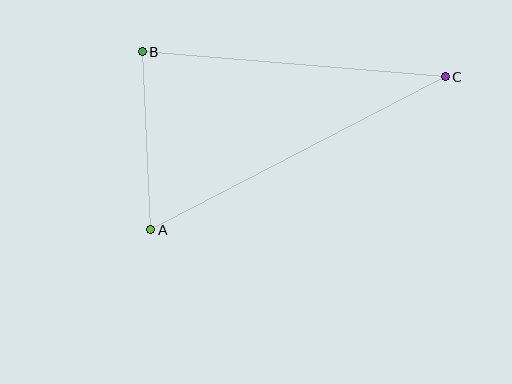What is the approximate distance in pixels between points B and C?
The distance between B and C is approximately 304 pixels.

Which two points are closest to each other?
Points A and B are closest to each other.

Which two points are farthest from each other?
Points A and C are farthest from each other.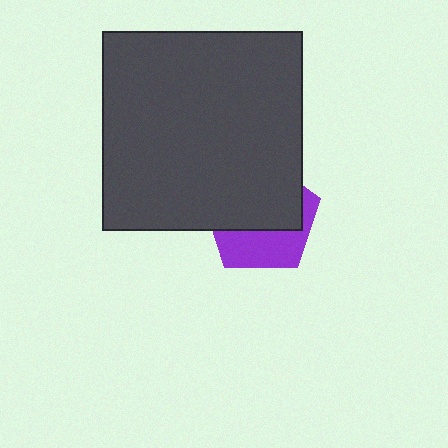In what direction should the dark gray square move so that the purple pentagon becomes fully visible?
The dark gray square should move up. That is the shortest direction to clear the overlap and leave the purple pentagon fully visible.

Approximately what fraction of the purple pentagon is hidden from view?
Roughly 61% of the purple pentagon is hidden behind the dark gray square.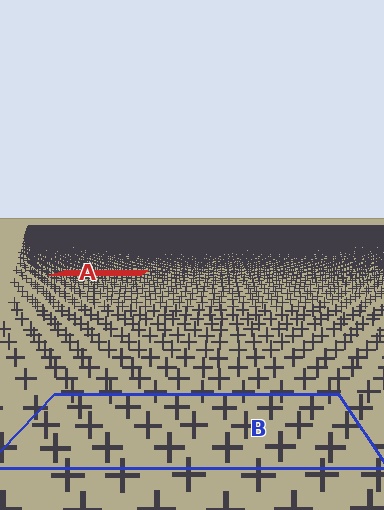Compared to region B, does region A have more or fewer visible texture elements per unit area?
Region A has more texture elements per unit area — they are packed more densely because it is farther away.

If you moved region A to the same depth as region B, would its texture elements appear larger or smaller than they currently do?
They would appear larger. At a closer depth, the same texture elements are projected at a bigger on-screen size.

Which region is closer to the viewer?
Region B is closer. The texture elements there are larger and more spread out.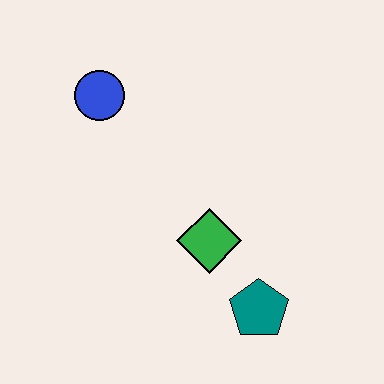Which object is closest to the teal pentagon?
The green diamond is closest to the teal pentagon.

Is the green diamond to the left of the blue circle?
No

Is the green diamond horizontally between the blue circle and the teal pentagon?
Yes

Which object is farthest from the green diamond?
The blue circle is farthest from the green diamond.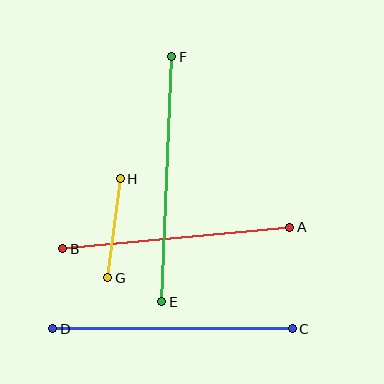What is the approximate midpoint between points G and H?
The midpoint is at approximately (114, 228) pixels.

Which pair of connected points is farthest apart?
Points E and F are farthest apart.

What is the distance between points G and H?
The distance is approximately 100 pixels.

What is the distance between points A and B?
The distance is approximately 228 pixels.